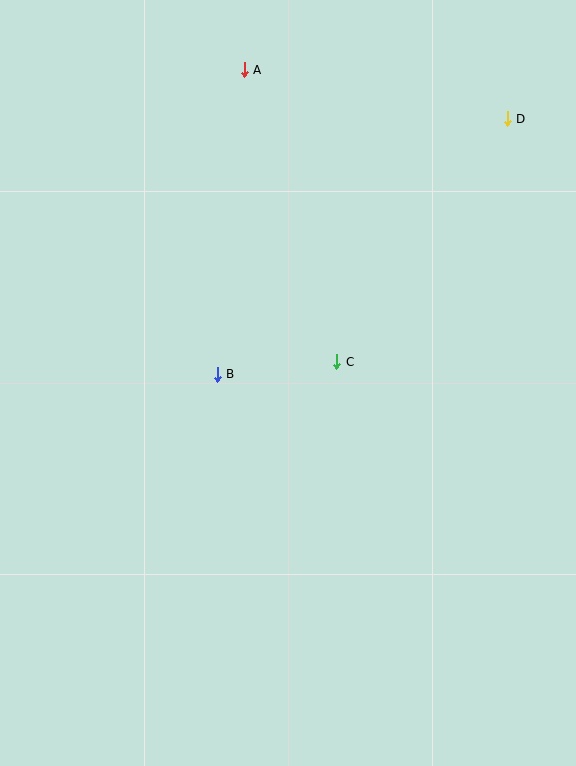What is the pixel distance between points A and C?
The distance between A and C is 307 pixels.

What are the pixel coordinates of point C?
Point C is at (337, 362).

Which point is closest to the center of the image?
Point C at (337, 362) is closest to the center.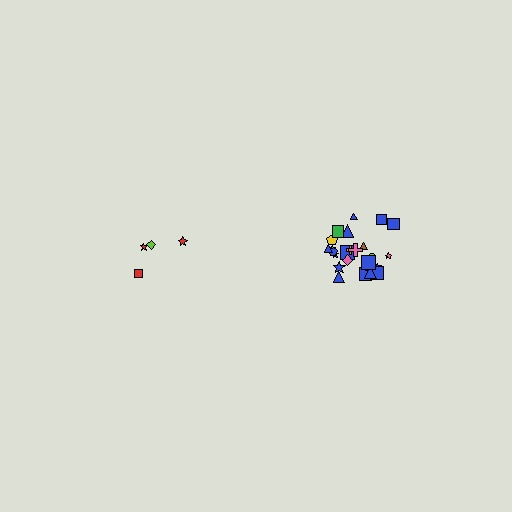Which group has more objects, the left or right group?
The right group.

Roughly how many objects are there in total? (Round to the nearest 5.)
Roughly 30 objects in total.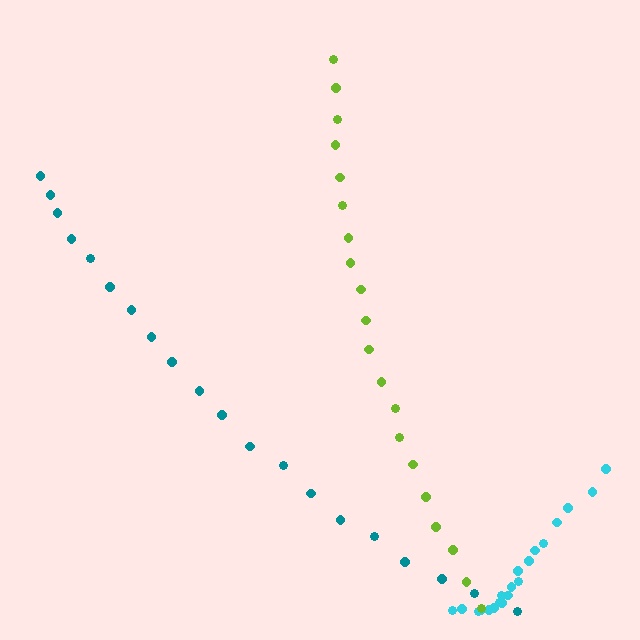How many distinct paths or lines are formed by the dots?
There are 3 distinct paths.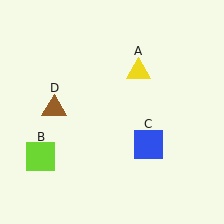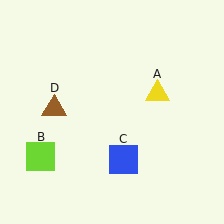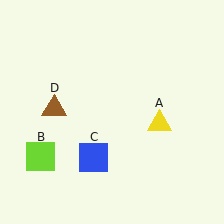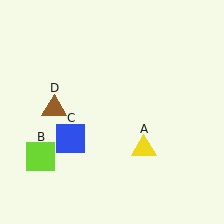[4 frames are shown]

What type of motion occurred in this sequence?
The yellow triangle (object A), blue square (object C) rotated clockwise around the center of the scene.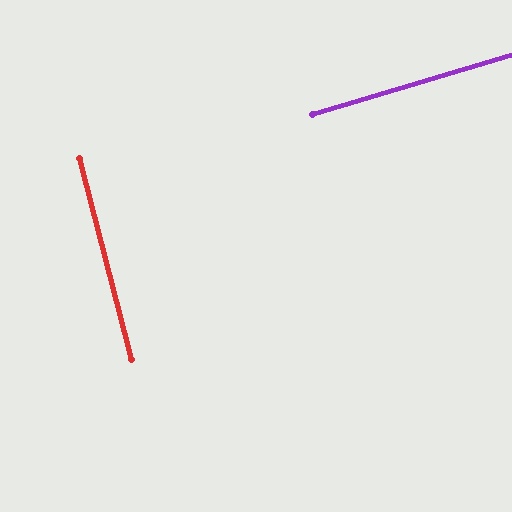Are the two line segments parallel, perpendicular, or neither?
Perpendicular — they meet at approximately 88°.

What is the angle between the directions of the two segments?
Approximately 88 degrees.